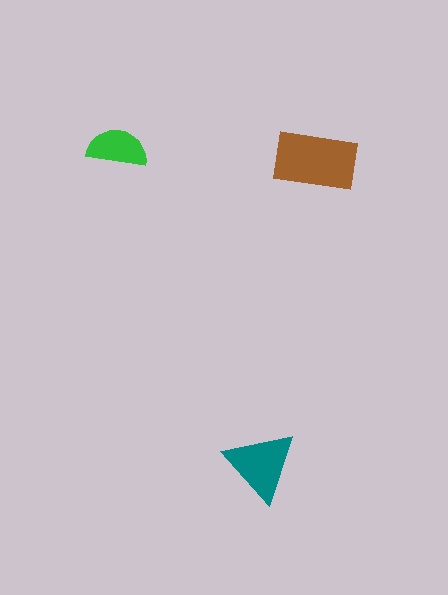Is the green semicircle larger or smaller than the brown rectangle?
Smaller.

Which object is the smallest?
The green semicircle.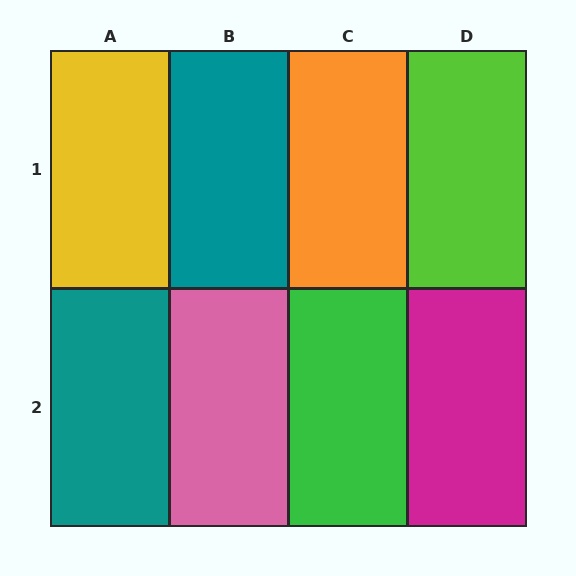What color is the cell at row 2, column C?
Green.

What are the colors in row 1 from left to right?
Yellow, teal, orange, lime.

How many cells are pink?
1 cell is pink.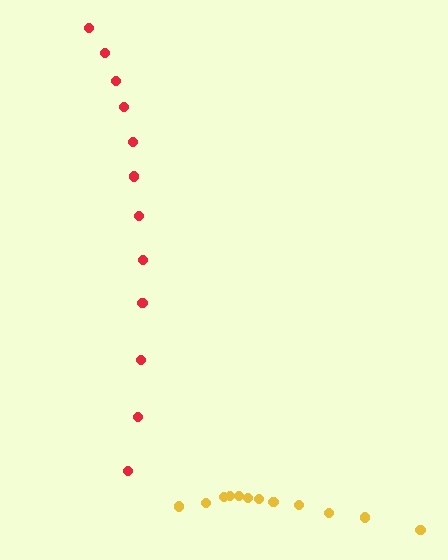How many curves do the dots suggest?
There are 2 distinct paths.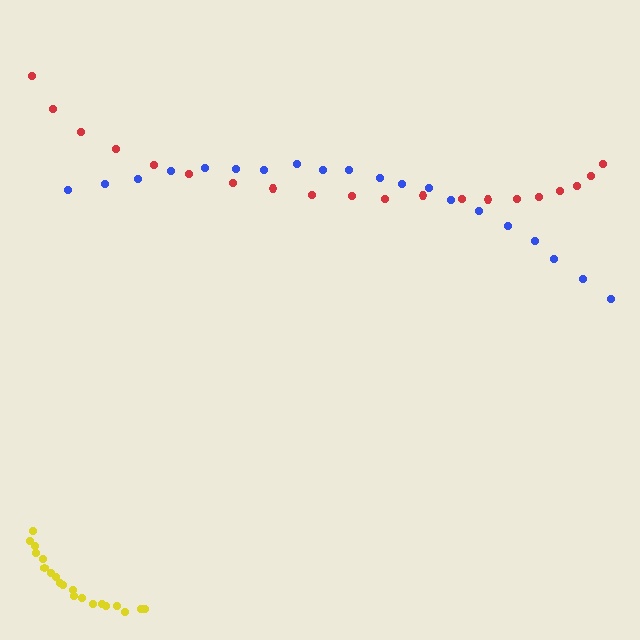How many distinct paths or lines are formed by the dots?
There are 3 distinct paths.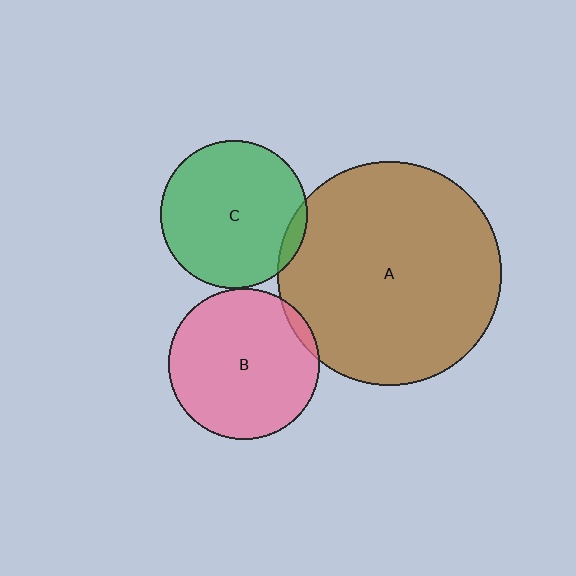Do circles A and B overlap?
Yes.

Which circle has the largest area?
Circle A (brown).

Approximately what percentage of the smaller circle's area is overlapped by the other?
Approximately 5%.